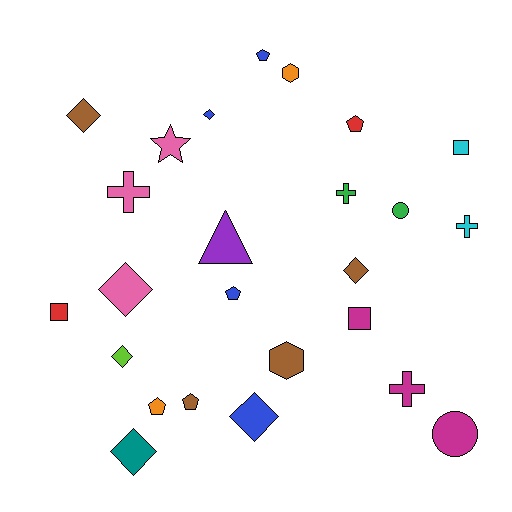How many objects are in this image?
There are 25 objects.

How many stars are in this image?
There is 1 star.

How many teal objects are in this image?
There is 1 teal object.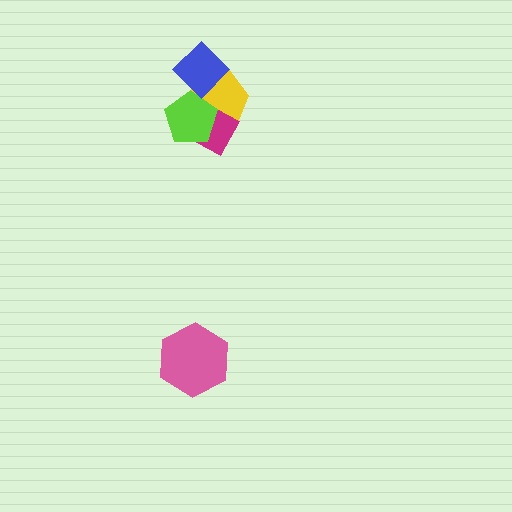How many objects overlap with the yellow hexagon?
3 objects overlap with the yellow hexagon.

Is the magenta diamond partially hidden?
Yes, it is partially covered by another shape.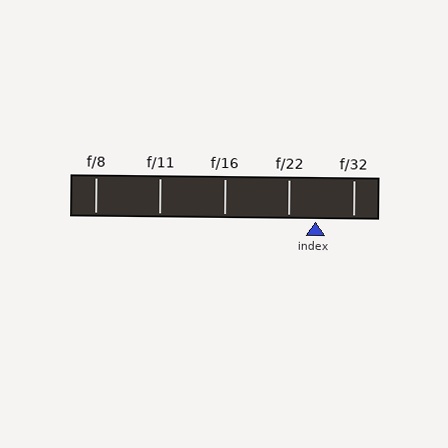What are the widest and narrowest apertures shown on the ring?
The widest aperture shown is f/8 and the narrowest is f/32.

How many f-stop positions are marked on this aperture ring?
There are 5 f-stop positions marked.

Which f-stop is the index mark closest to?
The index mark is closest to f/22.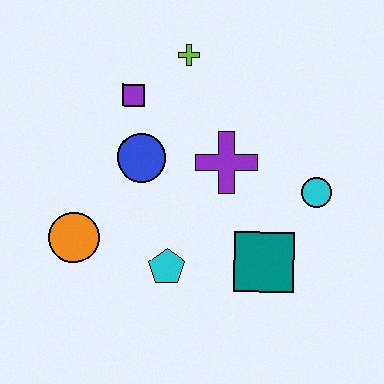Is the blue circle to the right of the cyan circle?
No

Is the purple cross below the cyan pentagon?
No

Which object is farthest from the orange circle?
The cyan circle is farthest from the orange circle.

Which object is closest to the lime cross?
The purple square is closest to the lime cross.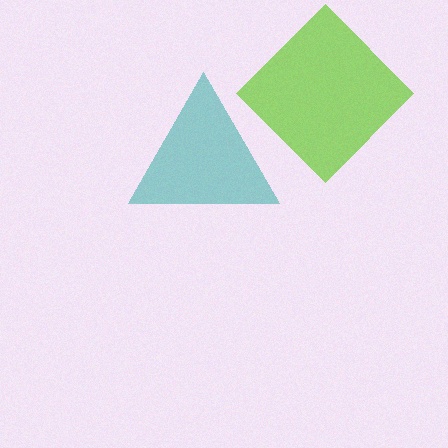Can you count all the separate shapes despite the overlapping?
Yes, there are 2 separate shapes.